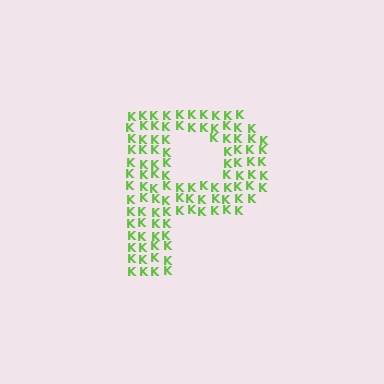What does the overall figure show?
The overall figure shows the letter P.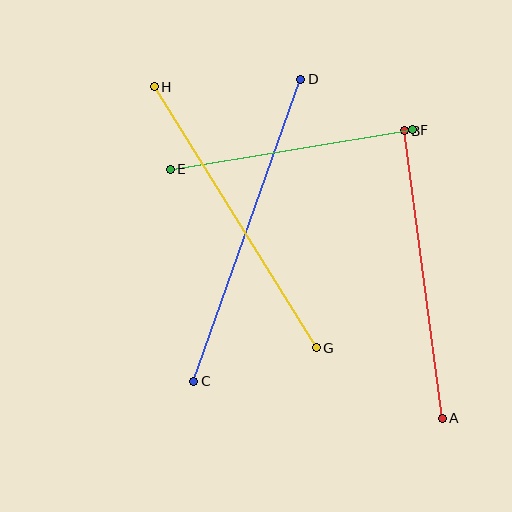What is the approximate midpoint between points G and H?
The midpoint is at approximately (235, 217) pixels.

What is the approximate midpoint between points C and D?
The midpoint is at approximately (247, 230) pixels.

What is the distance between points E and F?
The distance is approximately 246 pixels.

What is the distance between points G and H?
The distance is approximately 307 pixels.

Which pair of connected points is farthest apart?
Points C and D are farthest apart.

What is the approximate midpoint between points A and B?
The midpoint is at approximately (423, 274) pixels.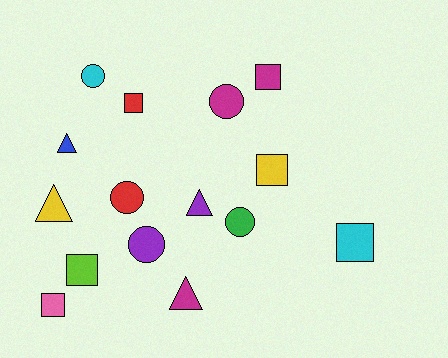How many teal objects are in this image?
There are no teal objects.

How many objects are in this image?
There are 15 objects.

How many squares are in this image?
There are 6 squares.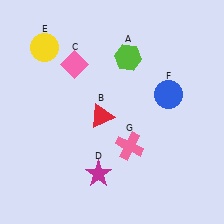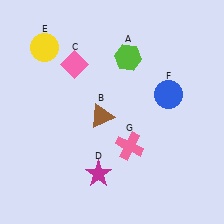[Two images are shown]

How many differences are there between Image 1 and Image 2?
There is 1 difference between the two images.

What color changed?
The triangle (B) changed from red in Image 1 to brown in Image 2.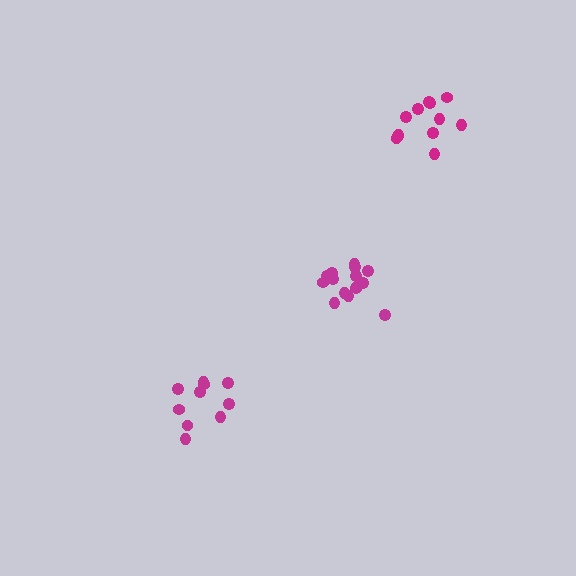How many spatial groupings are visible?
There are 3 spatial groupings.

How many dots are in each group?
Group 1: 15 dots, Group 2: 12 dots, Group 3: 10 dots (37 total).